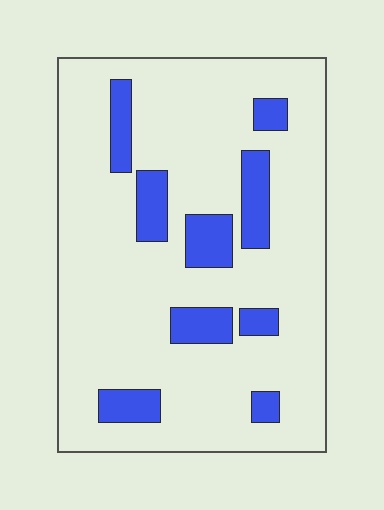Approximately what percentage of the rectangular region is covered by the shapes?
Approximately 15%.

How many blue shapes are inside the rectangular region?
9.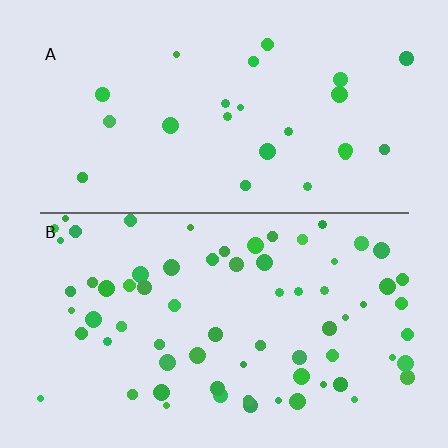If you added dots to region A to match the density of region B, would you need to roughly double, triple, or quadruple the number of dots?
Approximately triple.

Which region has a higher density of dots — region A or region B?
B (the bottom).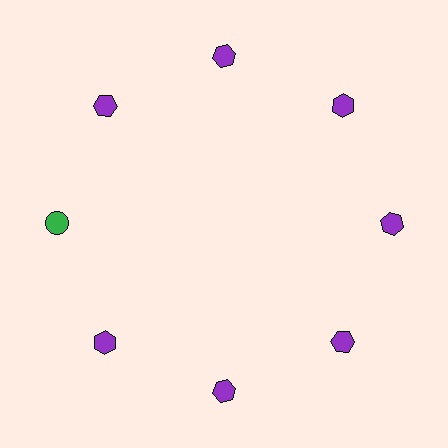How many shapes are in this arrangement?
There are 8 shapes arranged in a ring pattern.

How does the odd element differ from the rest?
It differs in both color (green instead of purple) and shape (circle instead of hexagon).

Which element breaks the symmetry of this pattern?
The green circle at roughly the 9 o'clock position breaks the symmetry. All other shapes are purple hexagons.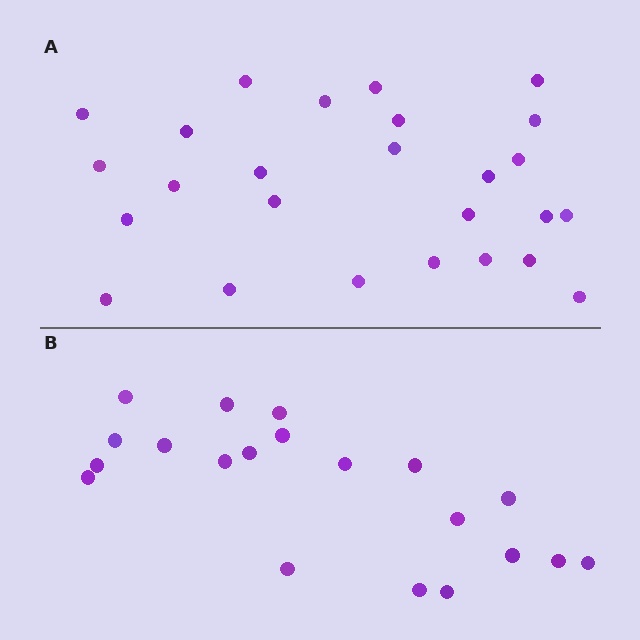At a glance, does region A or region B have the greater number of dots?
Region A (the top region) has more dots.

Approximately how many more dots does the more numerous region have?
Region A has about 6 more dots than region B.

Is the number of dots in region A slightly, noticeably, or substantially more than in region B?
Region A has noticeably more, but not dramatically so. The ratio is roughly 1.3 to 1.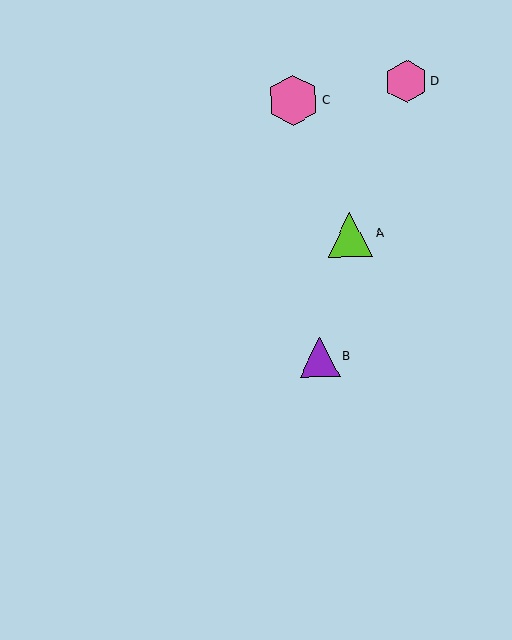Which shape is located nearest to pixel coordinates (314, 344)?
The purple triangle (labeled B) at (320, 357) is nearest to that location.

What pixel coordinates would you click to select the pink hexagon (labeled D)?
Click at (406, 81) to select the pink hexagon D.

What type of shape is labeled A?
Shape A is a lime triangle.